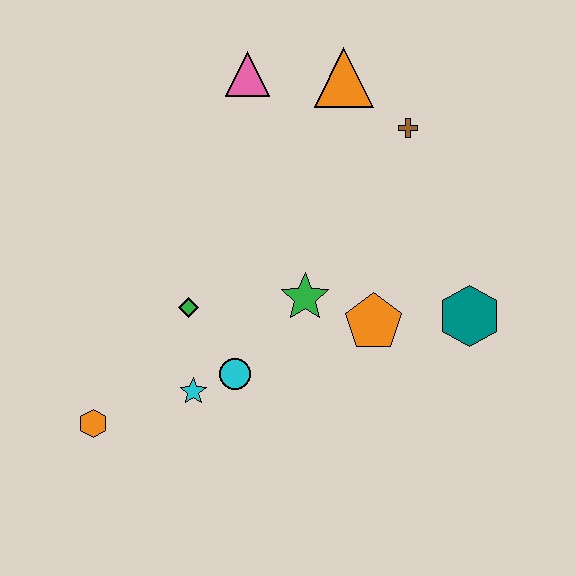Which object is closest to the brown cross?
The orange triangle is closest to the brown cross.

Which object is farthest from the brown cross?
The orange hexagon is farthest from the brown cross.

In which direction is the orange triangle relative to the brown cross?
The orange triangle is to the left of the brown cross.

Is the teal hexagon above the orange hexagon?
Yes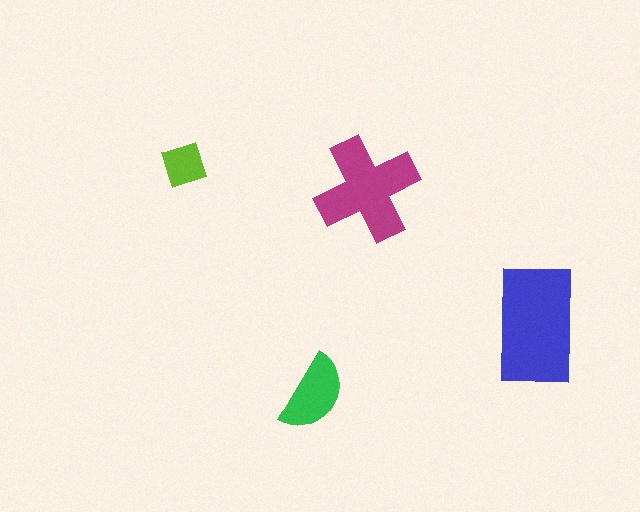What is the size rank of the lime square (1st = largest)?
4th.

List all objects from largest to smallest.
The blue rectangle, the magenta cross, the green semicircle, the lime square.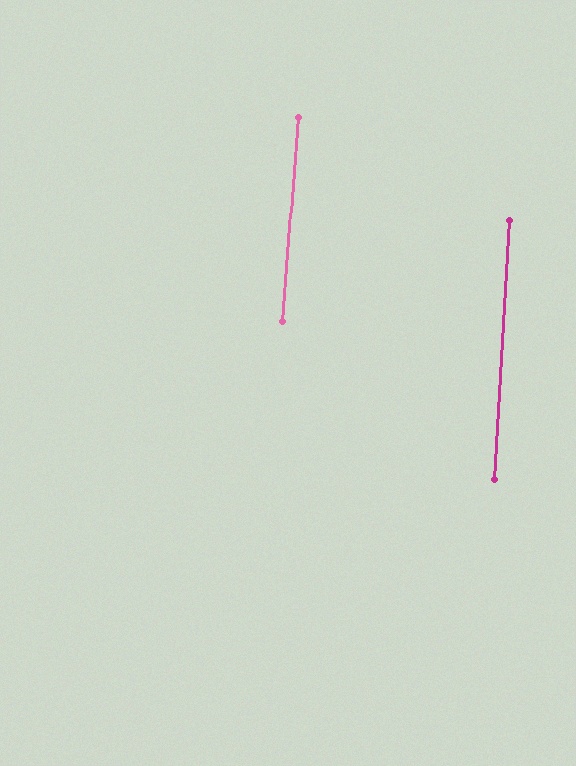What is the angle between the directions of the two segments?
Approximately 1 degree.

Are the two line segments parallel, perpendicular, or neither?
Parallel — their directions differ by only 0.9°.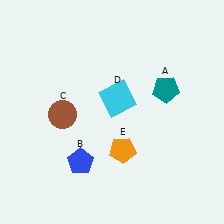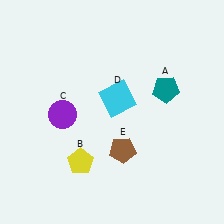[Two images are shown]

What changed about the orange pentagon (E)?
In Image 1, E is orange. In Image 2, it changed to brown.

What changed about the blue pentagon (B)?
In Image 1, B is blue. In Image 2, it changed to yellow.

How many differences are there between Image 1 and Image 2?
There are 3 differences between the two images.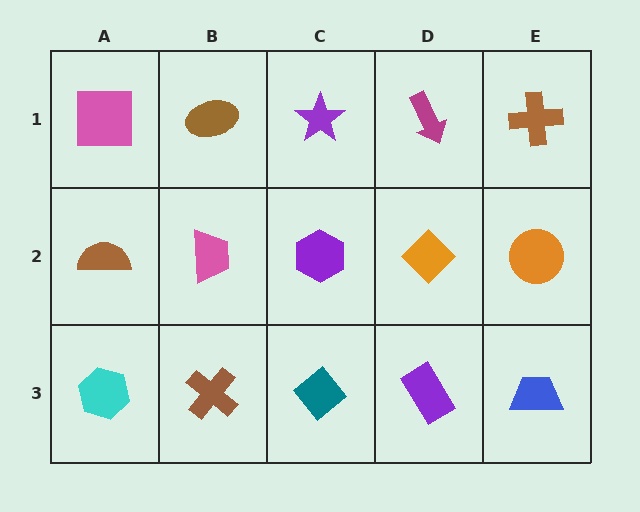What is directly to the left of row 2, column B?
A brown semicircle.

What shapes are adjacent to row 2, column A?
A pink square (row 1, column A), a cyan hexagon (row 3, column A), a pink trapezoid (row 2, column B).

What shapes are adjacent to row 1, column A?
A brown semicircle (row 2, column A), a brown ellipse (row 1, column B).